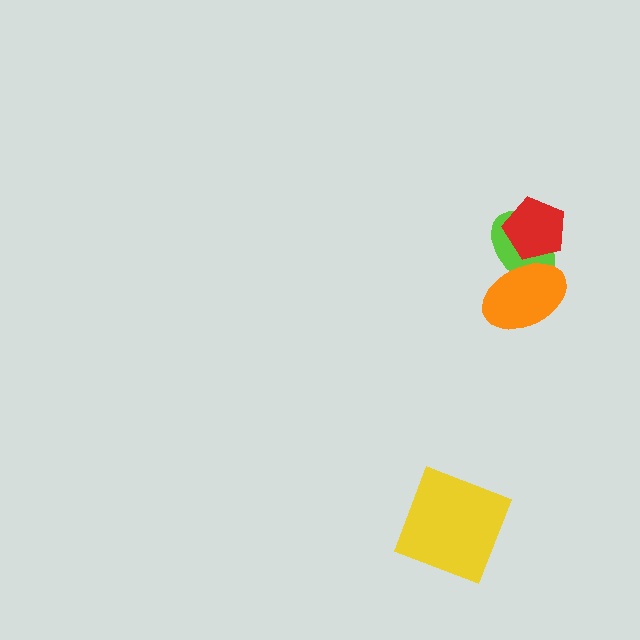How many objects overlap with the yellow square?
0 objects overlap with the yellow square.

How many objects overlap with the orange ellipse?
2 objects overlap with the orange ellipse.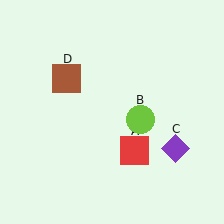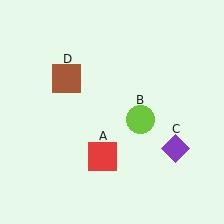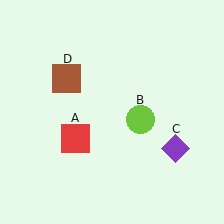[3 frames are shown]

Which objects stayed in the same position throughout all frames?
Lime circle (object B) and purple diamond (object C) and brown square (object D) remained stationary.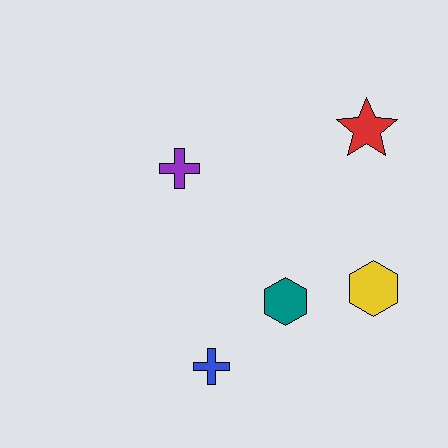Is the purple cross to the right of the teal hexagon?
No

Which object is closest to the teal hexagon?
The yellow hexagon is closest to the teal hexagon.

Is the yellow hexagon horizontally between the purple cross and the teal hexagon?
No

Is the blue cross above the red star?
No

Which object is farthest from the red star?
The blue cross is farthest from the red star.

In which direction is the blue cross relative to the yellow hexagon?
The blue cross is to the left of the yellow hexagon.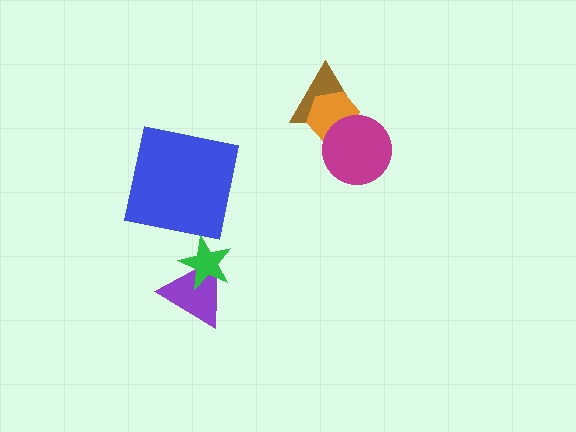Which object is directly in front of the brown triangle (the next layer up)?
The orange hexagon is directly in front of the brown triangle.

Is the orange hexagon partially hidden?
Yes, it is partially covered by another shape.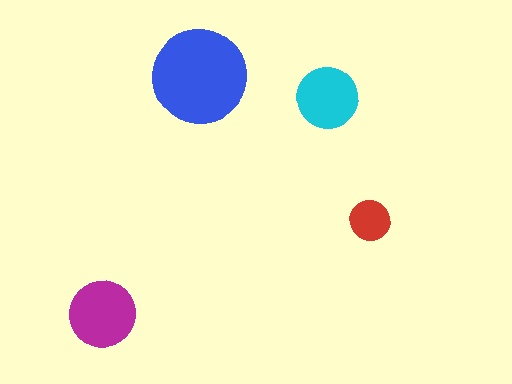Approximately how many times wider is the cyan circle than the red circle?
About 1.5 times wider.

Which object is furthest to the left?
The magenta circle is leftmost.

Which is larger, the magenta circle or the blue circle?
The blue one.